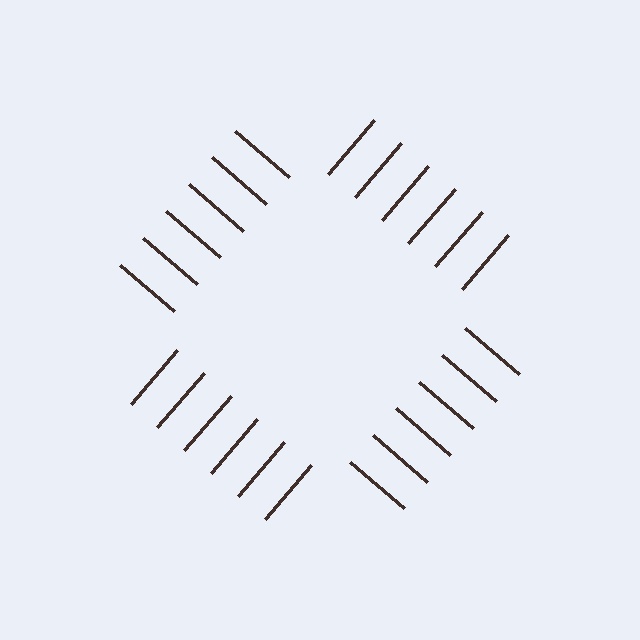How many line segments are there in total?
24 — 6 along each of the 4 edges.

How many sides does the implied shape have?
4 sides — the line-ends trace a square.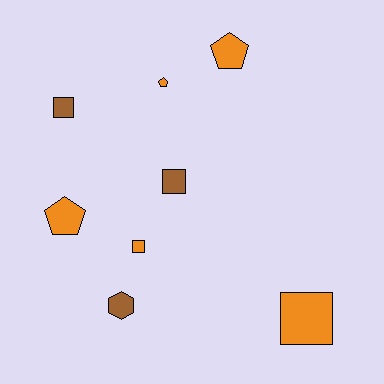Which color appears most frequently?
Orange, with 5 objects.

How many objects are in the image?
There are 8 objects.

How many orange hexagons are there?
There are no orange hexagons.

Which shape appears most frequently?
Square, with 4 objects.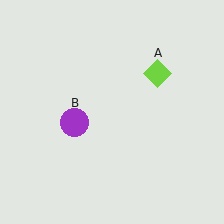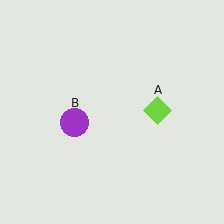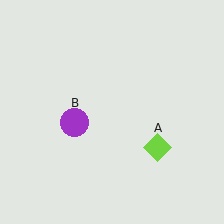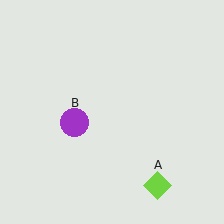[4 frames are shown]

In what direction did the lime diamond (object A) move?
The lime diamond (object A) moved down.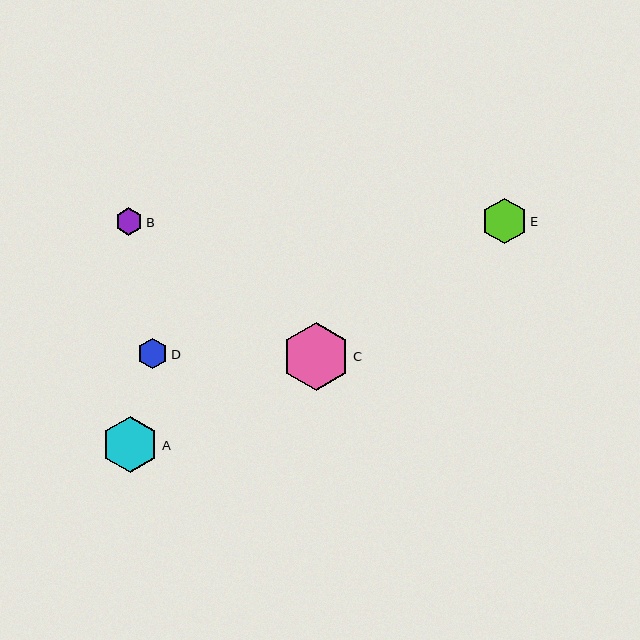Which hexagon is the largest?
Hexagon C is the largest with a size of approximately 68 pixels.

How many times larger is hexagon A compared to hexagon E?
Hexagon A is approximately 1.2 times the size of hexagon E.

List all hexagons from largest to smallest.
From largest to smallest: C, A, E, D, B.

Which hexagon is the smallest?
Hexagon B is the smallest with a size of approximately 27 pixels.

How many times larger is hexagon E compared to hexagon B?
Hexagon E is approximately 1.7 times the size of hexagon B.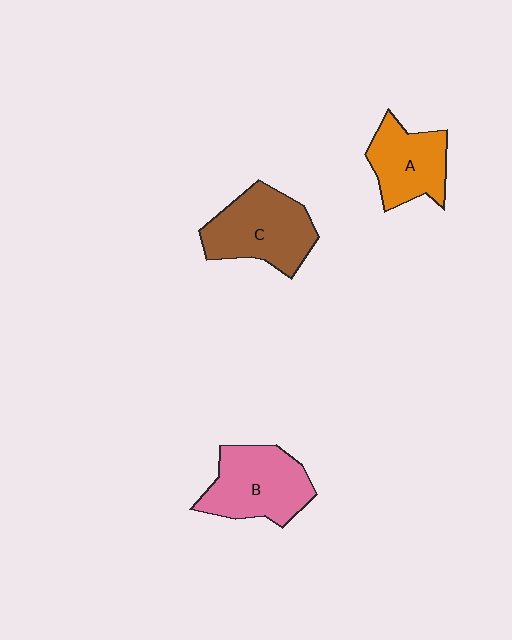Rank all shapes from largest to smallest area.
From largest to smallest: C (brown), B (pink), A (orange).